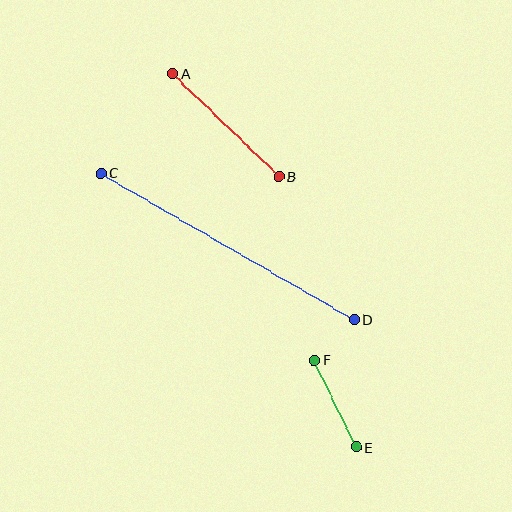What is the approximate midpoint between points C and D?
The midpoint is at approximately (228, 246) pixels.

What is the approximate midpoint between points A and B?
The midpoint is at approximately (226, 125) pixels.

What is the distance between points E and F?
The distance is approximately 97 pixels.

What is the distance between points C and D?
The distance is approximately 293 pixels.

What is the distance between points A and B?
The distance is approximately 148 pixels.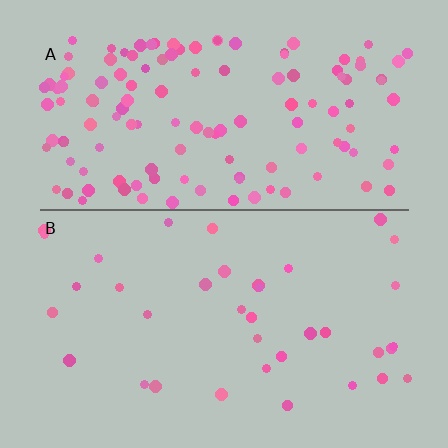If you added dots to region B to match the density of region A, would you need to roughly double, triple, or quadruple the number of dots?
Approximately quadruple.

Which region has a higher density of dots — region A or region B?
A (the top).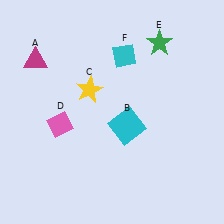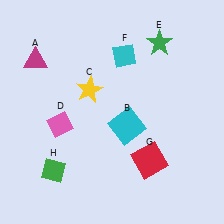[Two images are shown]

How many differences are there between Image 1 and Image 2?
There are 2 differences between the two images.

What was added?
A red square (G), a green diamond (H) were added in Image 2.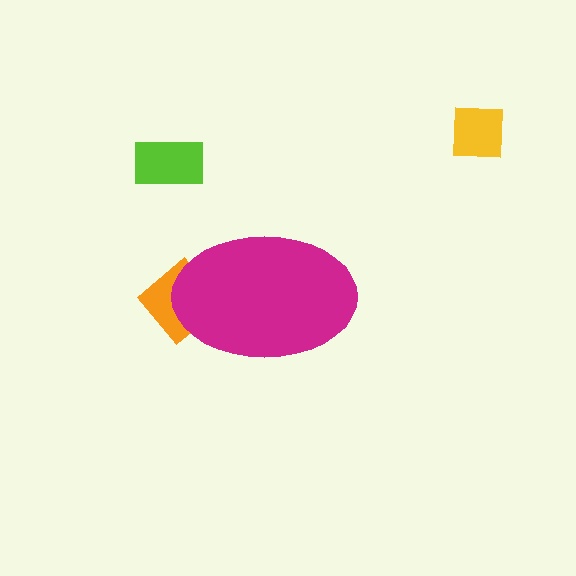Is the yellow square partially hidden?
No, the yellow square is fully visible.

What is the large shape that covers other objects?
A magenta ellipse.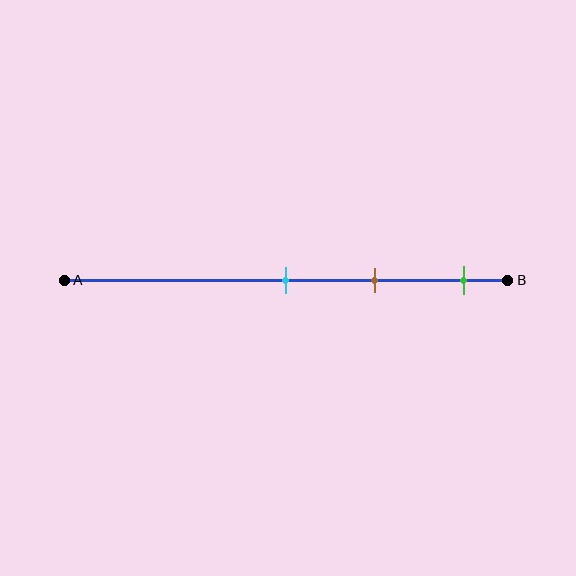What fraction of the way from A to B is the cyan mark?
The cyan mark is approximately 50% (0.5) of the way from A to B.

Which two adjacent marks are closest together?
The cyan and brown marks are the closest adjacent pair.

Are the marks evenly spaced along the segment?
Yes, the marks are approximately evenly spaced.